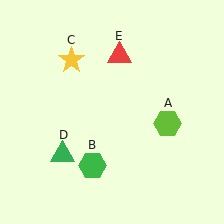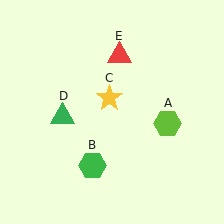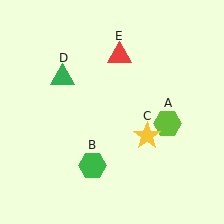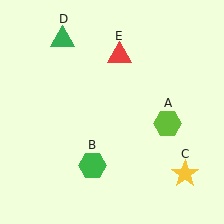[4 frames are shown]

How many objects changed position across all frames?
2 objects changed position: yellow star (object C), green triangle (object D).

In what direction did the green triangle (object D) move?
The green triangle (object D) moved up.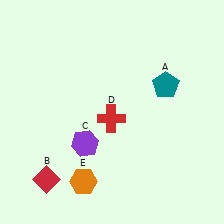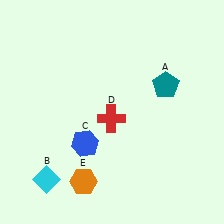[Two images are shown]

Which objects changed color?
B changed from red to cyan. C changed from purple to blue.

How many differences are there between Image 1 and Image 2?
There are 2 differences between the two images.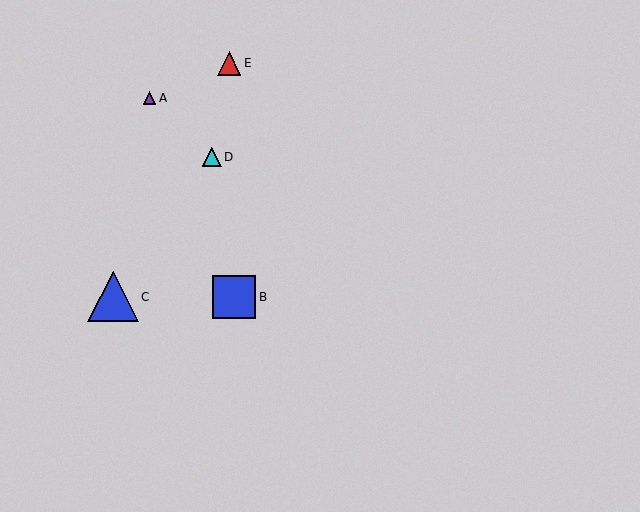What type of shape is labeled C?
Shape C is a blue triangle.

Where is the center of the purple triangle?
The center of the purple triangle is at (150, 98).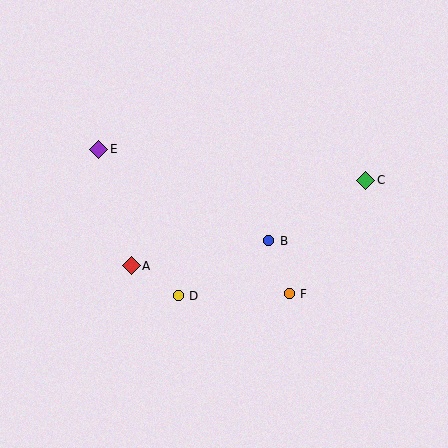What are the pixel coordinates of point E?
Point E is at (99, 149).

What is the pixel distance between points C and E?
The distance between C and E is 269 pixels.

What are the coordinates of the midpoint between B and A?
The midpoint between B and A is at (200, 253).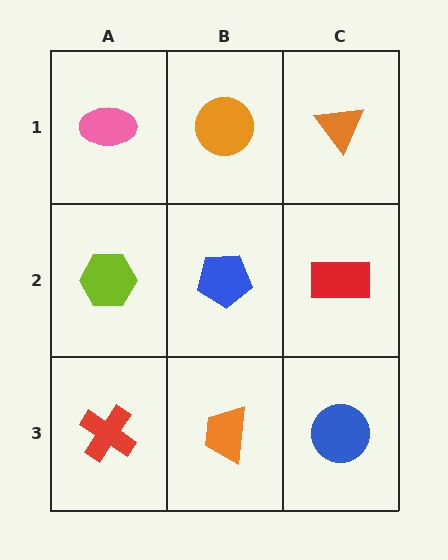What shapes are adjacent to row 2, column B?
An orange circle (row 1, column B), an orange trapezoid (row 3, column B), a lime hexagon (row 2, column A), a red rectangle (row 2, column C).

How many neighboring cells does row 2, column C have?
3.